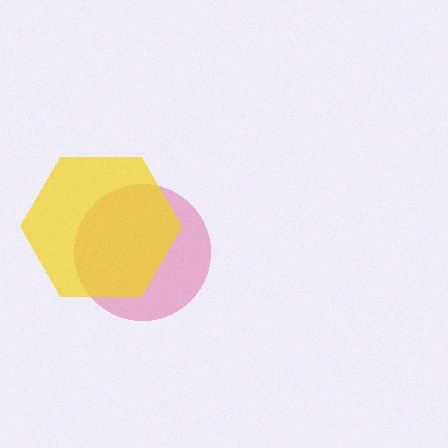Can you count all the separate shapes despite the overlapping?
Yes, there are 2 separate shapes.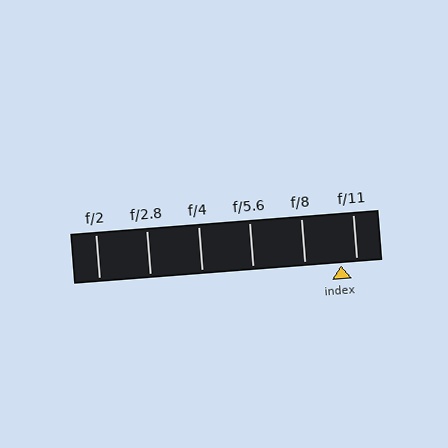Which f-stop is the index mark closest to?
The index mark is closest to f/11.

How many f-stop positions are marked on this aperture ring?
There are 6 f-stop positions marked.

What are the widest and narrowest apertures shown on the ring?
The widest aperture shown is f/2 and the narrowest is f/11.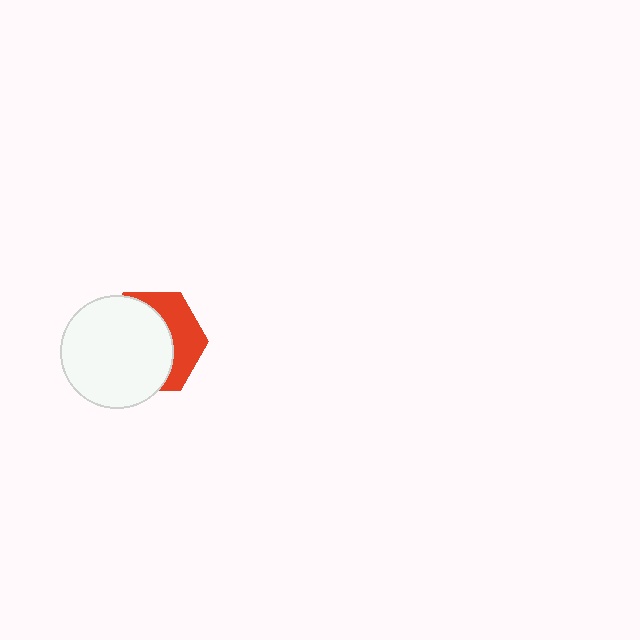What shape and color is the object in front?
The object in front is a white circle.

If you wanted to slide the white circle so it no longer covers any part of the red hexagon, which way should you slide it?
Slide it left — that is the most direct way to separate the two shapes.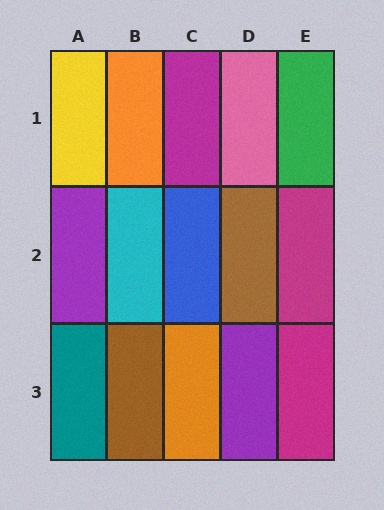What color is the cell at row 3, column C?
Orange.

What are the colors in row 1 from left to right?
Yellow, orange, magenta, pink, green.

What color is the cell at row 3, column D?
Purple.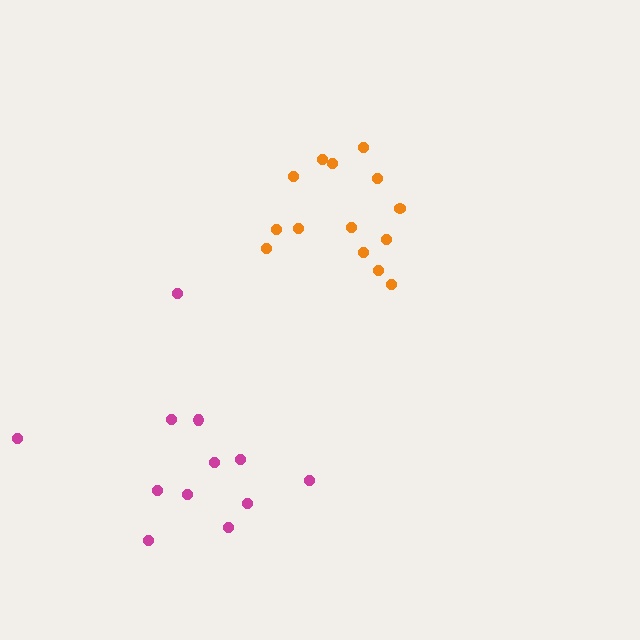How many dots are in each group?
Group 1: 14 dots, Group 2: 12 dots (26 total).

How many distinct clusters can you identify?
There are 2 distinct clusters.